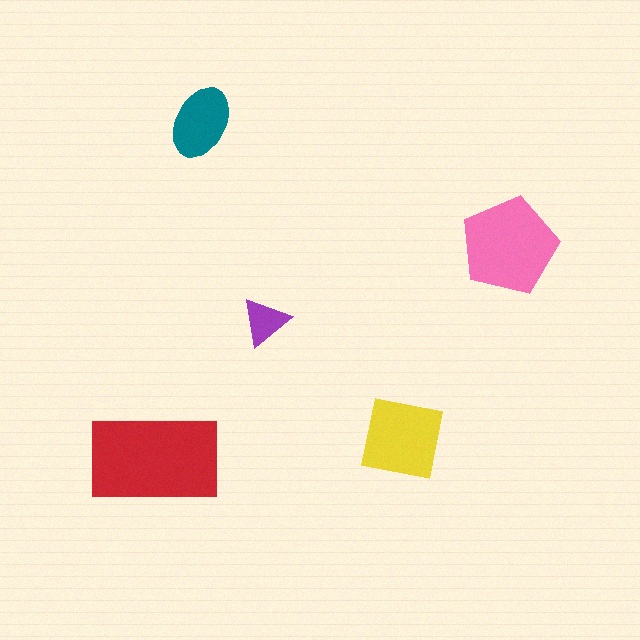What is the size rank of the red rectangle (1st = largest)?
1st.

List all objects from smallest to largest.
The purple triangle, the teal ellipse, the yellow square, the pink pentagon, the red rectangle.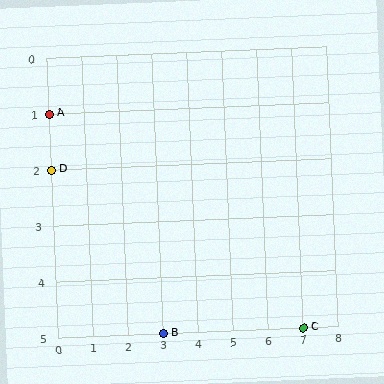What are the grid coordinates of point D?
Point D is at grid coordinates (0, 2).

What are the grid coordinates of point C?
Point C is at grid coordinates (7, 5).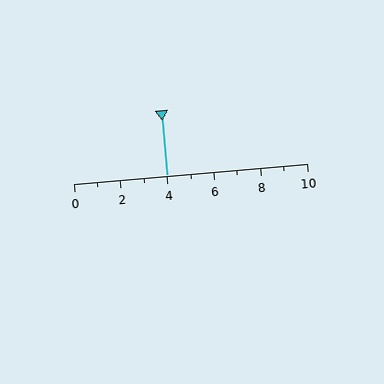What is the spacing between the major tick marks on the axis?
The major ticks are spaced 2 apart.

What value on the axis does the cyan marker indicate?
The marker indicates approximately 4.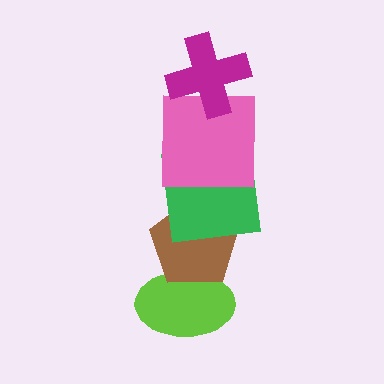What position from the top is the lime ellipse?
The lime ellipse is 5th from the top.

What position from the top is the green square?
The green square is 3rd from the top.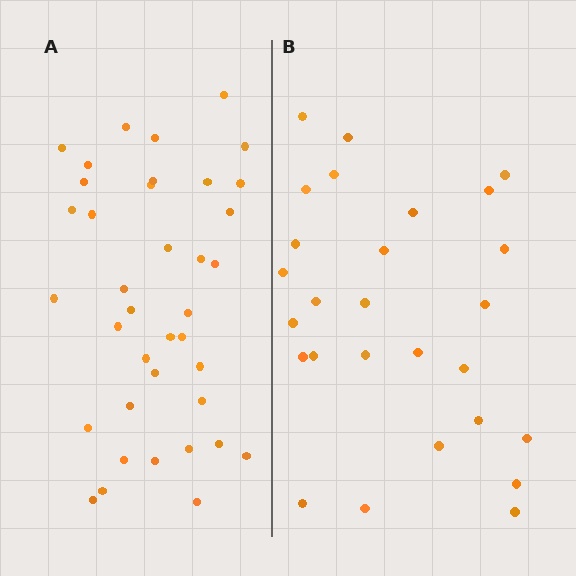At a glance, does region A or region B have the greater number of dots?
Region A (the left region) has more dots.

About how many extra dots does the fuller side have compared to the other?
Region A has roughly 12 or so more dots than region B.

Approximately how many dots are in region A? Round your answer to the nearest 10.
About 40 dots. (The exact count is 38, which rounds to 40.)